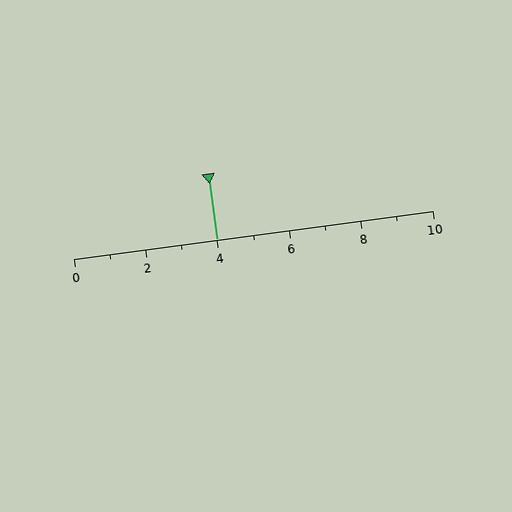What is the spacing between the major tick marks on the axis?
The major ticks are spaced 2 apart.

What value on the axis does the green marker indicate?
The marker indicates approximately 4.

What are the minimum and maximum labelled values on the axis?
The axis runs from 0 to 10.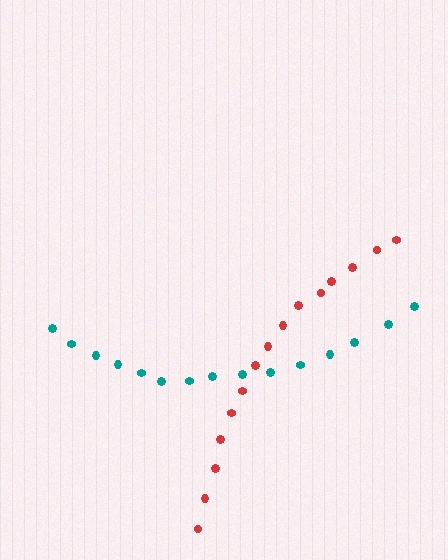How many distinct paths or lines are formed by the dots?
There are 2 distinct paths.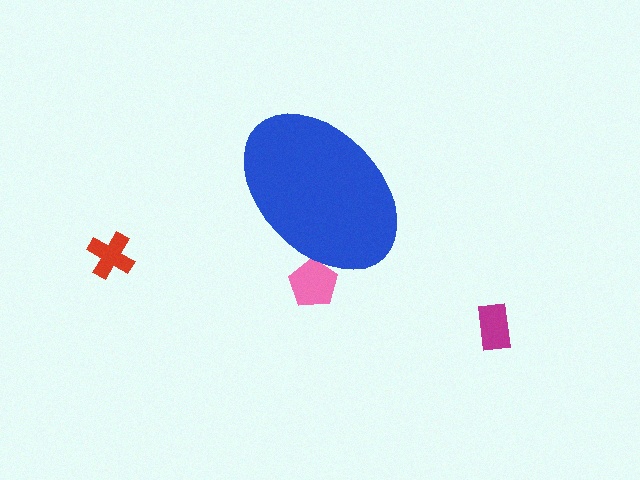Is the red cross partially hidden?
No, the red cross is fully visible.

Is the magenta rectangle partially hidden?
No, the magenta rectangle is fully visible.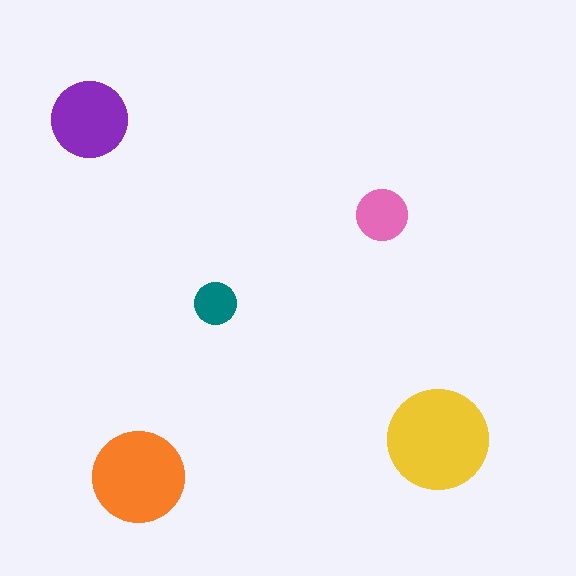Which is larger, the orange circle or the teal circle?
The orange one.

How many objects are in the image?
There are 5 objects in the image.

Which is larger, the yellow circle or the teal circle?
The yellow one.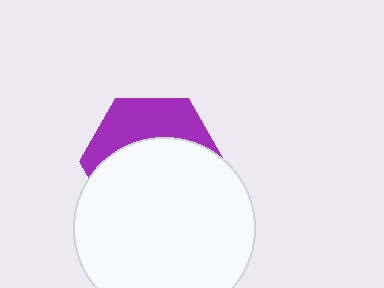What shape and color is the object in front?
The object in front is a white circle.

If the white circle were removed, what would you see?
You would see the complete purple hexagon.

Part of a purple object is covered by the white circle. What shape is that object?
It is a hexagon.